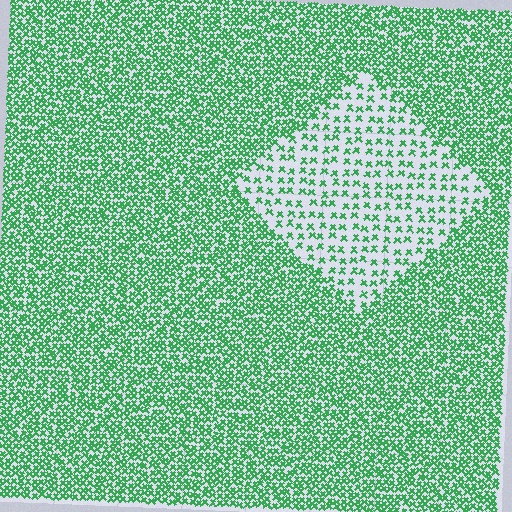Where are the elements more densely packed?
The elements are more densely packed outside the diamond boundary.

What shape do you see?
I see a diamond.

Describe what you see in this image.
The image contains small green elements arranged at two different densities. A diamond-shaped region is visible where the elements are less densely packed than the surrounding area.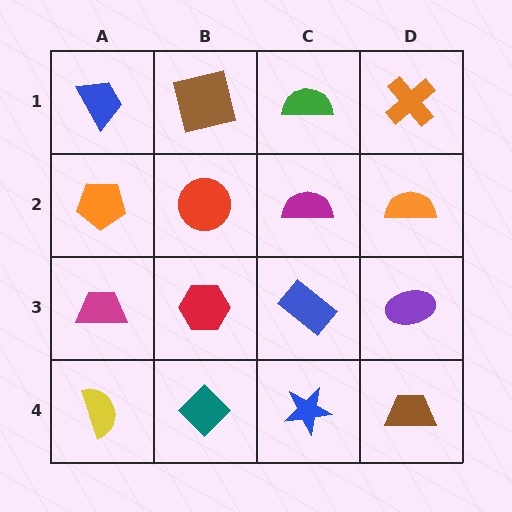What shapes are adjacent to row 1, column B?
A red circle (row 2, column B), a blue trapezoid (row 1, column A), a green semicircle (row 1, column C).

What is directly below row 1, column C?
A magenta semicircle.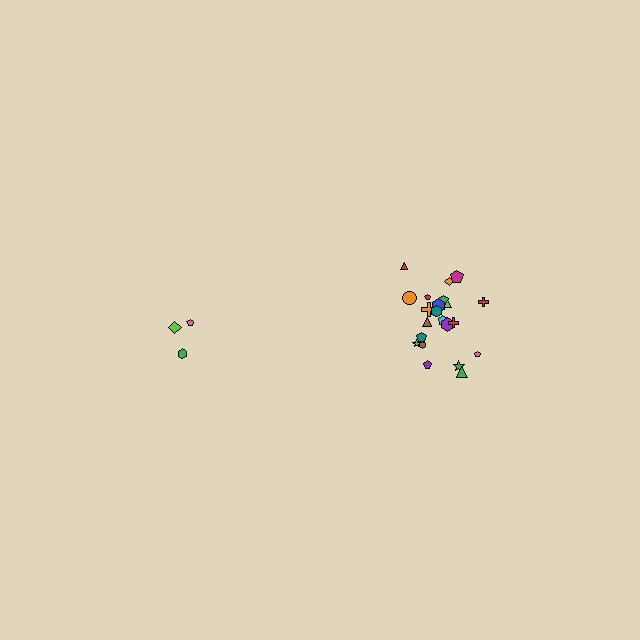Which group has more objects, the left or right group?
The right group.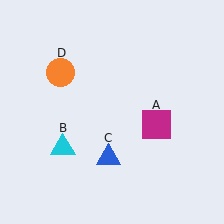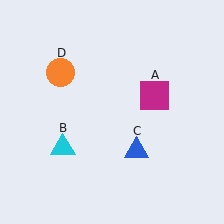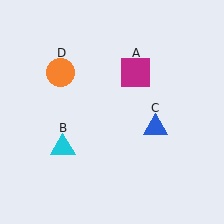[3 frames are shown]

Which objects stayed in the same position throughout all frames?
Cyan triangle (object B) and orange circle (object D) remained stationary.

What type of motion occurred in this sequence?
The magenta square (object A), blue triangle (object C) rotated counterclockwise around the center of the scene.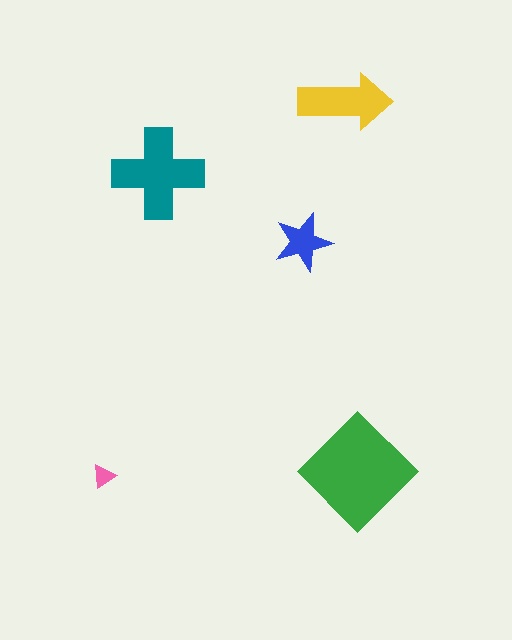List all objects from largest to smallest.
The green diamond, the teal cross, the yellow arrow, the blue star, the pink triangle.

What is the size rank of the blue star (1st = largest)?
4th.